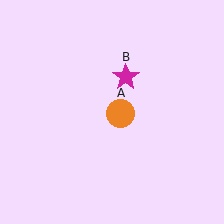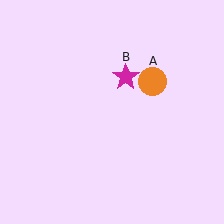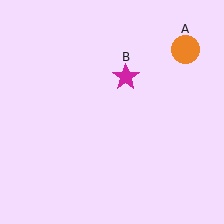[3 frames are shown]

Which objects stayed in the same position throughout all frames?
Magenta star (object B) remained stationary.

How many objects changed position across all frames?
1 object changed position: orange circle (object A).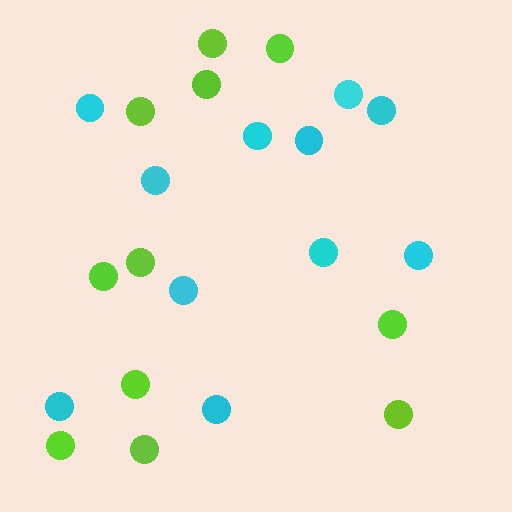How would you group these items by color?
There are 2 groups: one group of lime circles (11) and one group of cyan circles (11).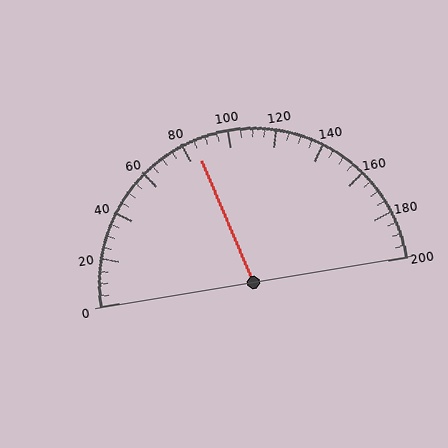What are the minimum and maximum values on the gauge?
The gauge ranges from 0 to 200.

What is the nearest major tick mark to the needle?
The nearest major tick mark is 80.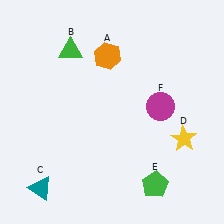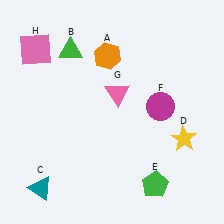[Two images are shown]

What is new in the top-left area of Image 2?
A pink square (H) was added in the top-left area of Image 2.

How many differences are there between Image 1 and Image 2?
There are 2 differences between the two images.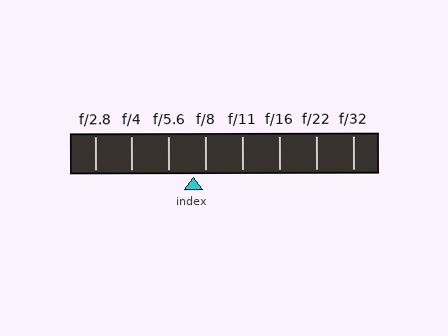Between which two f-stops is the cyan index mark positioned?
The index mark is between f/5.6 and f/8.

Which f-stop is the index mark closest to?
The index mark is closest to f/8.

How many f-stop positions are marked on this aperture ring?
There are 8 f-stop positions marked.